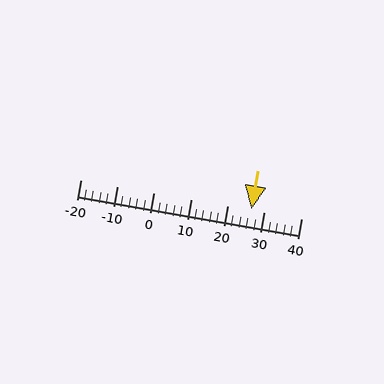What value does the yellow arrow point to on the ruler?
The yellow arrow points to approximately 26.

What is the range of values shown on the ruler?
The ruler shows values from -20 to 40.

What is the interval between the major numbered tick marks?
The major tick marks are spaced 10 units apart.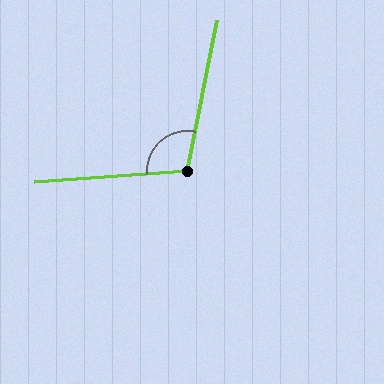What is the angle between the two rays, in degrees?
Approximately 106 degrees.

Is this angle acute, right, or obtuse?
It is obtuse.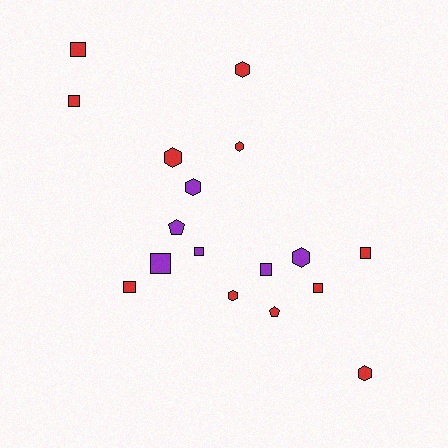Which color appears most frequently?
Red, with 11 objects.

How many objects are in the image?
There are 17 objects.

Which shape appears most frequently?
Square, with 8 objects.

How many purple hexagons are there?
There are 2 purple hexagons.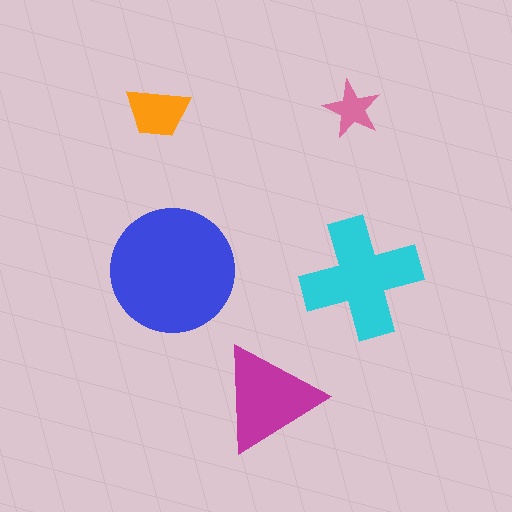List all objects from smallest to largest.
The pink star, the orange trapezoid, the magenta triangle, the cyan cross, the blue circle.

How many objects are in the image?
There are 5 objects in the image.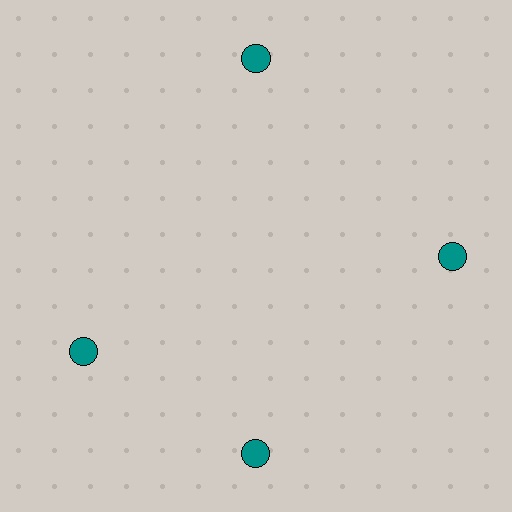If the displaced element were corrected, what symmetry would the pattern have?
It would have 4-fold rotational symmetry — the pattern would map onto itself every 90 degrees.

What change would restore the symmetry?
The symmetry would be restored by rotating it back into even spacing with its neighbors so that all 4 circles sit at equal angles and equal distance from the center.